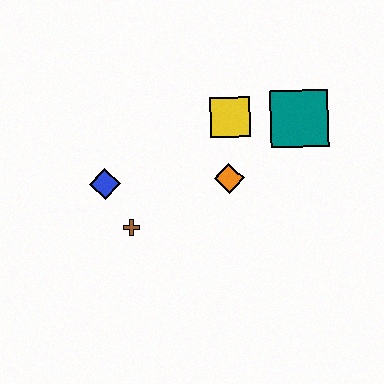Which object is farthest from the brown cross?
The teal square is farthest from the brown cross.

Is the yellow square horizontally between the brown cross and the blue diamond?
No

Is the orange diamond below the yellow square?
Yes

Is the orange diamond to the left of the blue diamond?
No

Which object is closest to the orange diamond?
The yellow square is closest to the orange diamond.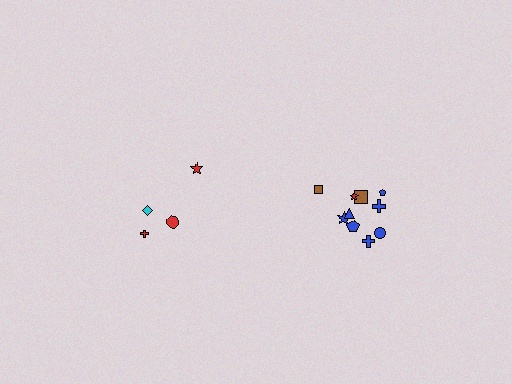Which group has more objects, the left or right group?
The right group.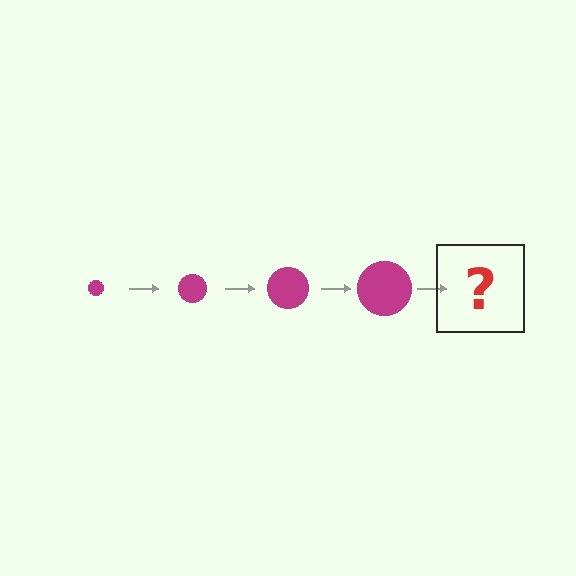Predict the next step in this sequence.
The next step is a magenta circle, larger than the previous one.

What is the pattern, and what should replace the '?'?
The pattern is that the circle gets progressively larger each step. The '?' should be a magenta circle, larger than the previous one.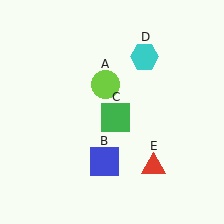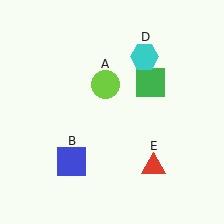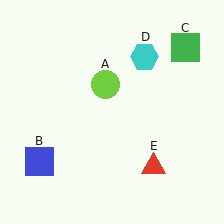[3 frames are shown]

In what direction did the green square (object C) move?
The green square (object C) moved up and to the right.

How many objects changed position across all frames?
2 objects changed position: blue square (object B), green square (object C).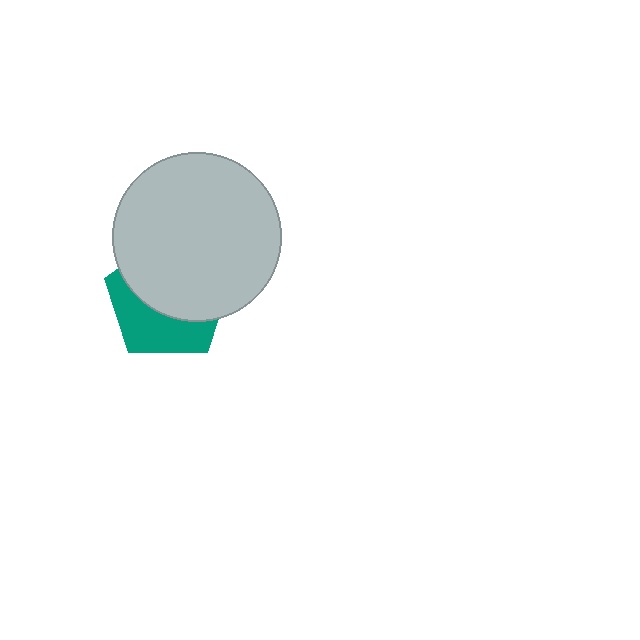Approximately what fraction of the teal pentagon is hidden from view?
Roughly 59% of the teal pentagon is hidden behind the light gray circle.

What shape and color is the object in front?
The object in front is a light gray circle.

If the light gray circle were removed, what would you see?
You would see the complete teal pentagon.